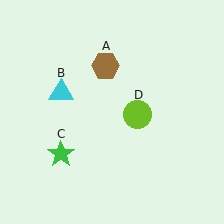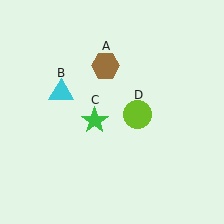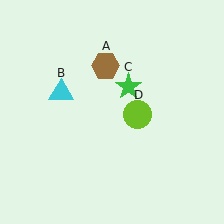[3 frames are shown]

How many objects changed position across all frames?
1 object changed position: green star (object C).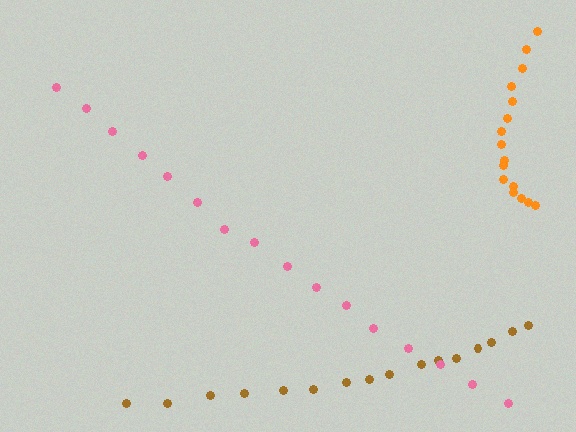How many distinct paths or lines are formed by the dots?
There are 3 distinct paths.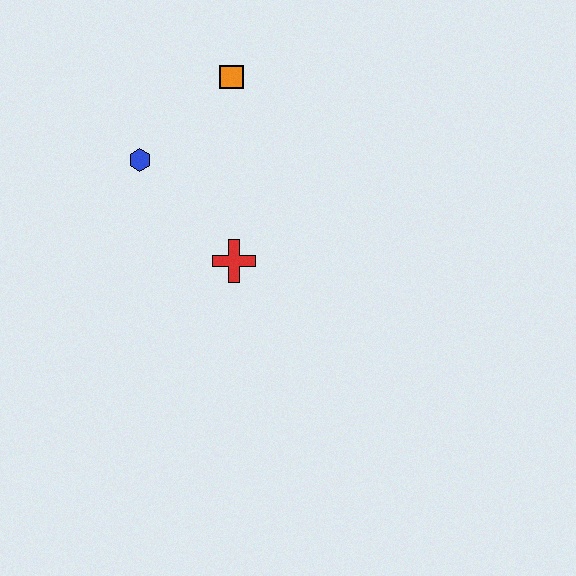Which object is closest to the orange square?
The blue hexagon is closest to the orange square.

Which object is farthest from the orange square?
The red cross is farthest from the orange square.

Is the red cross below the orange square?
Yes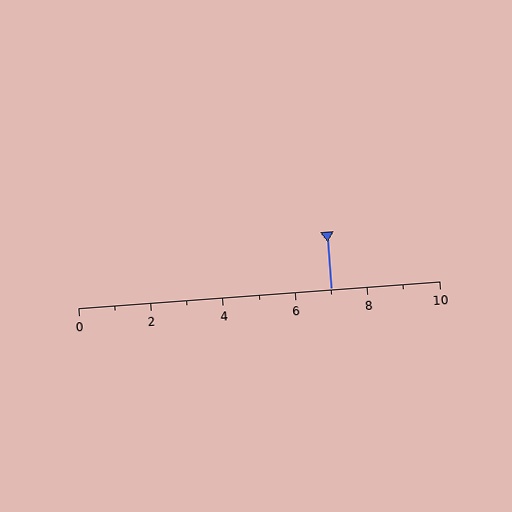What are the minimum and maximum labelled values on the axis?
The axis runs from 0 to 10.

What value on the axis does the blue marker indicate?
The marker indicates approximately 7.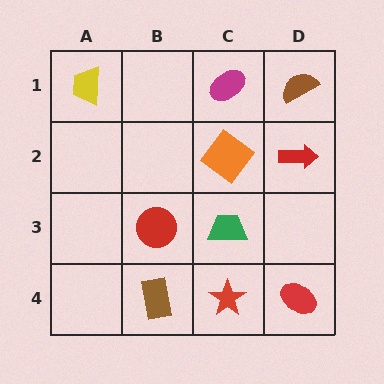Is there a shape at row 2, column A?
No, that cell is empty.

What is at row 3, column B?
A red circle.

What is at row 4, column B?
A brown rectangle.